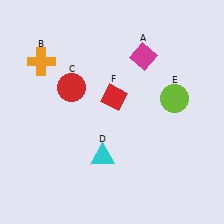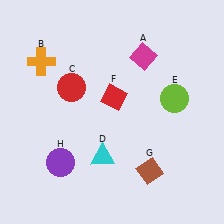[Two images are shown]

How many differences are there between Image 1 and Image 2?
There are 2 differences between the two images.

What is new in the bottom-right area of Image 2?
A brown diamond (G) was added in the bottom-right area of Image 2.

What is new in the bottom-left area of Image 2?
A purple circle (H) was added in the bottom-left area of Image 2.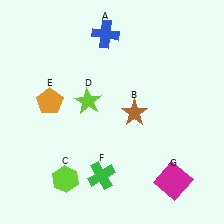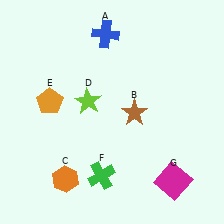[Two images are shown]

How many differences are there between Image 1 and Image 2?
There is 1 difference between the two images.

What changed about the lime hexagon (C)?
In Image 1, C is lime. In Image 2, it changed to orange.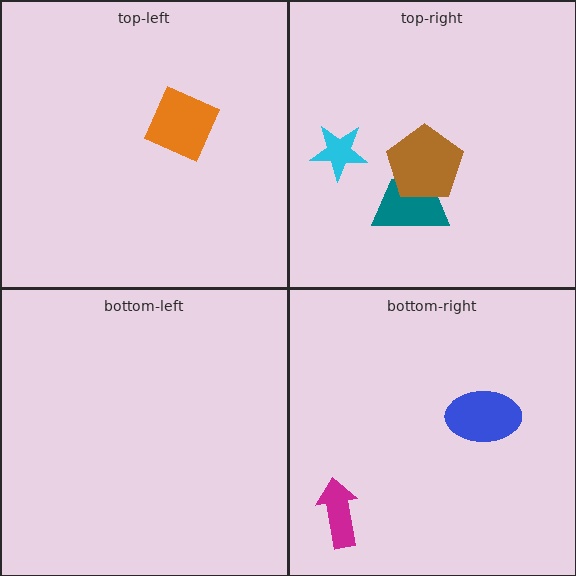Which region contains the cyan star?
The top-right region.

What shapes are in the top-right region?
The cyan star, the teal trapezoid, the brown pentagon.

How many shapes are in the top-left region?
1.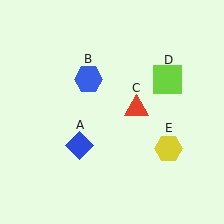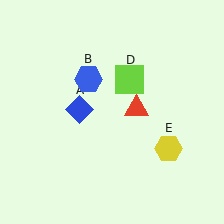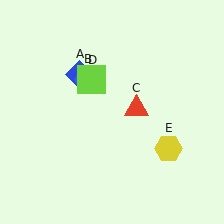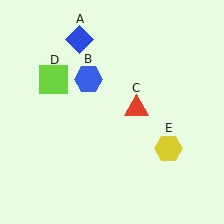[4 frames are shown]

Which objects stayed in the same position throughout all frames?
Blue hexagon (object B) and red triangle (object C) and yellow hexagon (object E) remained stationary.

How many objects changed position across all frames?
2 objects changed position: blue diamond (object A), lime square (object D).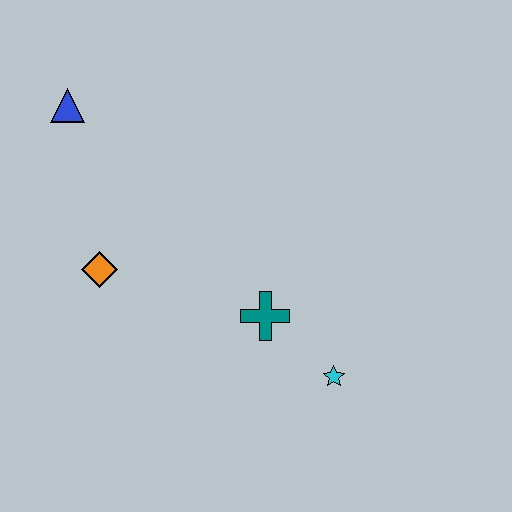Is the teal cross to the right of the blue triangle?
Yes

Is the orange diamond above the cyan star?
Yes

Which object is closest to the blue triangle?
The orange diamond is closest to the blue triangle.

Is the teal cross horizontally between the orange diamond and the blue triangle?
No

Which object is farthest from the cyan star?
The blue triangle is farthest from the cyan star.